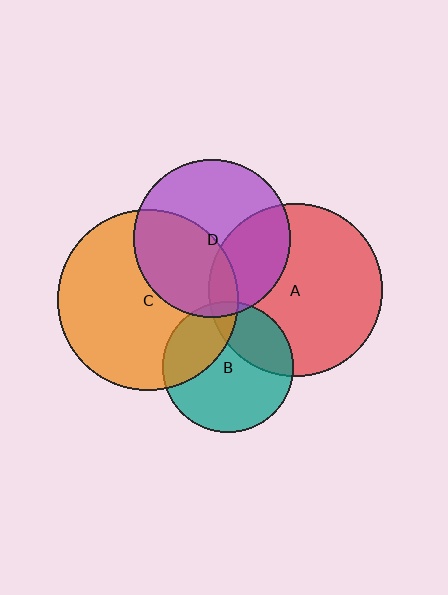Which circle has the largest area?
Circle C (orange).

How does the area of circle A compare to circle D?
Approximately 1.2 times.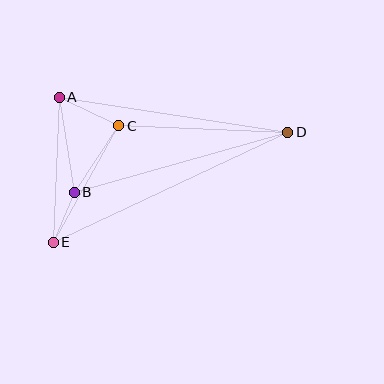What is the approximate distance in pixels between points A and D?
The distance between A and D is approximately 231 pixels.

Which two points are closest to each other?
Points B and E are closest to each other.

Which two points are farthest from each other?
Points D and E are farthest from each other.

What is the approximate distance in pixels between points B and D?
The distance between B and D is approximately 222 pixels.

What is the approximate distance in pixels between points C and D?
The distance between C and D is approximately 169 pixels.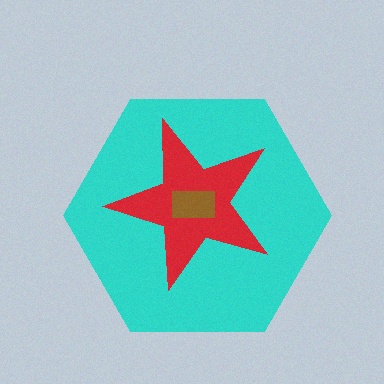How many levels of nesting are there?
3.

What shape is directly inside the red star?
The brown rectangle.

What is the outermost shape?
The cyan hexagon.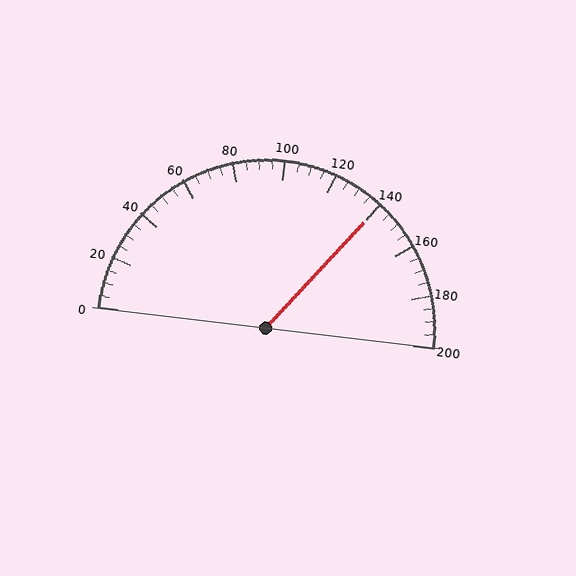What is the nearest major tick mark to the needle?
The nearest major tick mark is 140.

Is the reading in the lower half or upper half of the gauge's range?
The reading is in the upper half of the range (0 to 200).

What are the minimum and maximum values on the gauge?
The gauge ranges from 0 to 200.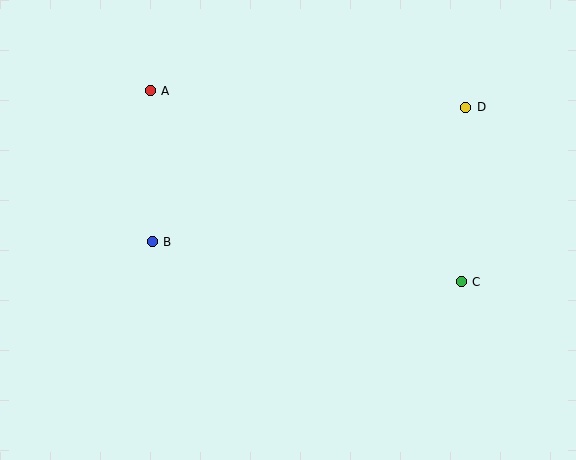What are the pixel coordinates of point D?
Point D is at (466, 107).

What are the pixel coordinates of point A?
Point A is at (150, 91).